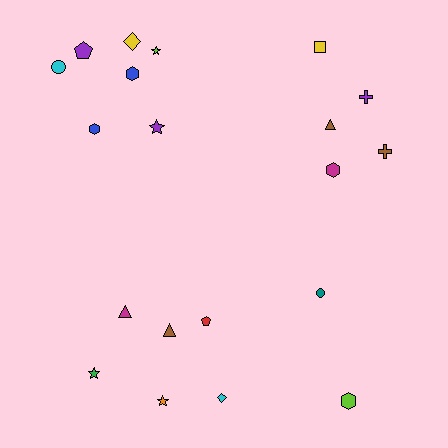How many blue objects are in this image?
There are 2 blue objects.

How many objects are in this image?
There are 20 objects.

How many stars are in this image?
There are 4 stars.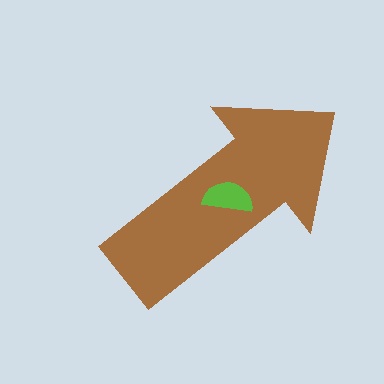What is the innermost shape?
The lime semicircle.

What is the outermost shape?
The brown arrow.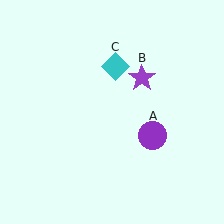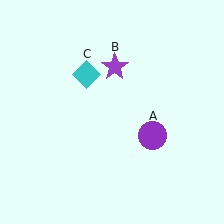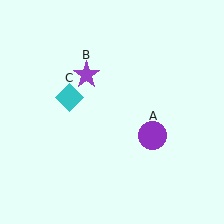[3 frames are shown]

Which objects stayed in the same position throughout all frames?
Purple circle (object A) remained stationary.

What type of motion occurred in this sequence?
The purple star (object B), cyan diamond (object C) rotated counterclockwise around the center of the scene.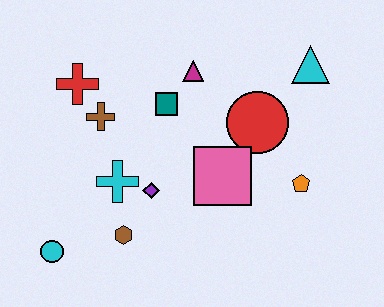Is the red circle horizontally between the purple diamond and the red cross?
No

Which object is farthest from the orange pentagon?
The cyan circle is farthest from the orange pentagon.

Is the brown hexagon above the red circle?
No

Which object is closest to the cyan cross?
The purple diamond is closest to the cyan cross.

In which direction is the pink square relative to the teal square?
The pink square is below the teal square.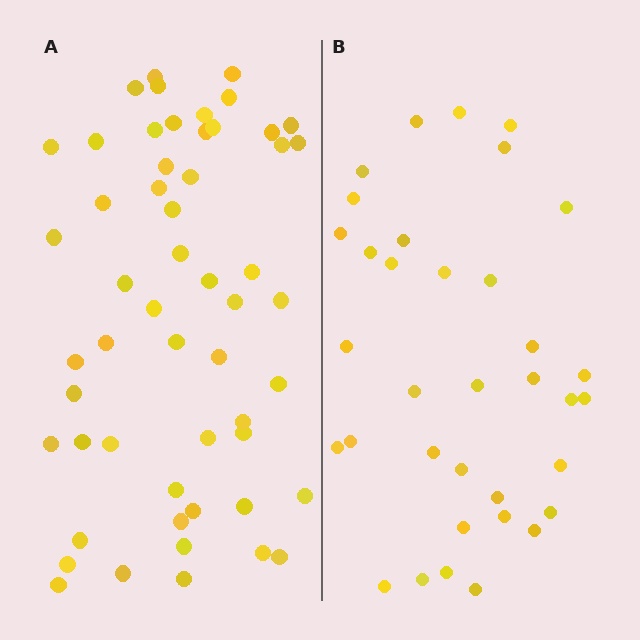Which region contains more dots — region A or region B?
Region A (the left region) has more dots.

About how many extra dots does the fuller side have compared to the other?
Region A has approximately 20 more dots than region B.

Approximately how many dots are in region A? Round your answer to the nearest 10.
About 50 dots. (The exact count is 54, which rounds to 50.)